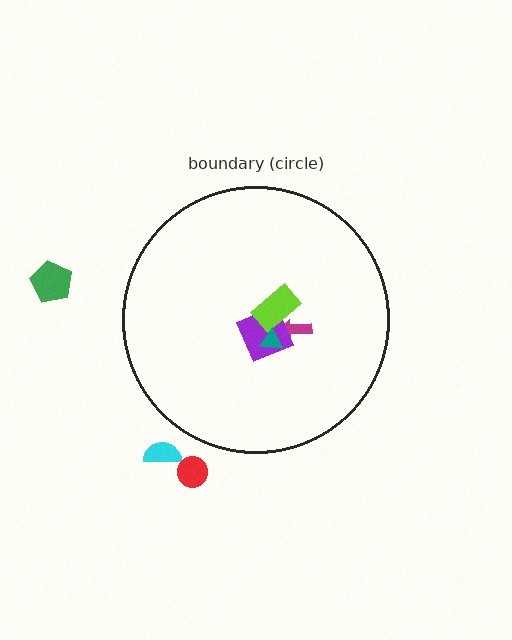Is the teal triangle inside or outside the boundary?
Inside.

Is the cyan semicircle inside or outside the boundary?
Outside.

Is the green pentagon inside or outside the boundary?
Outside.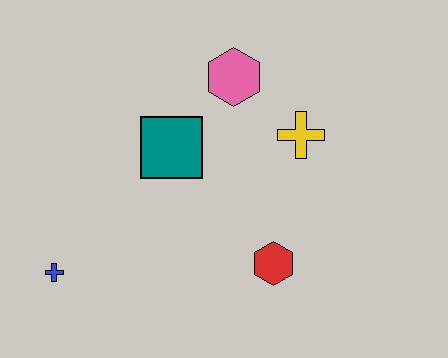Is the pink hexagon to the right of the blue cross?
Yes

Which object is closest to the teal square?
The pink hexagon is closest to the teal square.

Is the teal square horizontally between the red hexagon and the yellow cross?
No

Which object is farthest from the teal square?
The blue cross is farthest from the teal square.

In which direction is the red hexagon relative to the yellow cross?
The red hexagon is below the yellow cross.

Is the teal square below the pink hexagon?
Yes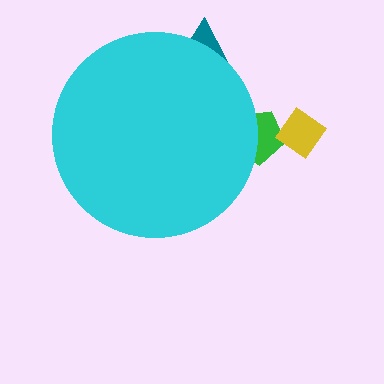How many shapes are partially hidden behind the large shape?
2 shapes are partially hidden.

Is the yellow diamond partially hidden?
No, the yellow diamond is fully visible.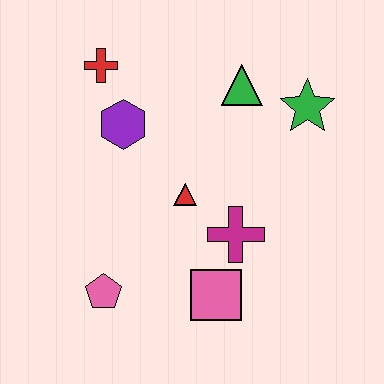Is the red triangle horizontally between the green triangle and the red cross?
Yes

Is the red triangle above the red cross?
No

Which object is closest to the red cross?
The purple hexagon is closest to the red cross.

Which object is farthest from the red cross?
The pink square is farthest from the red cross.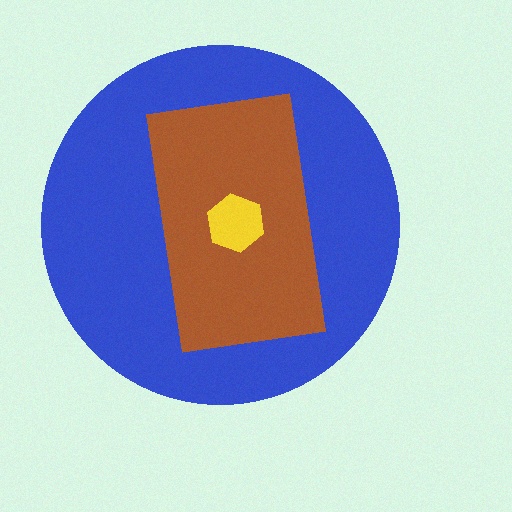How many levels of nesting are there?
3.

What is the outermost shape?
The blue circle.